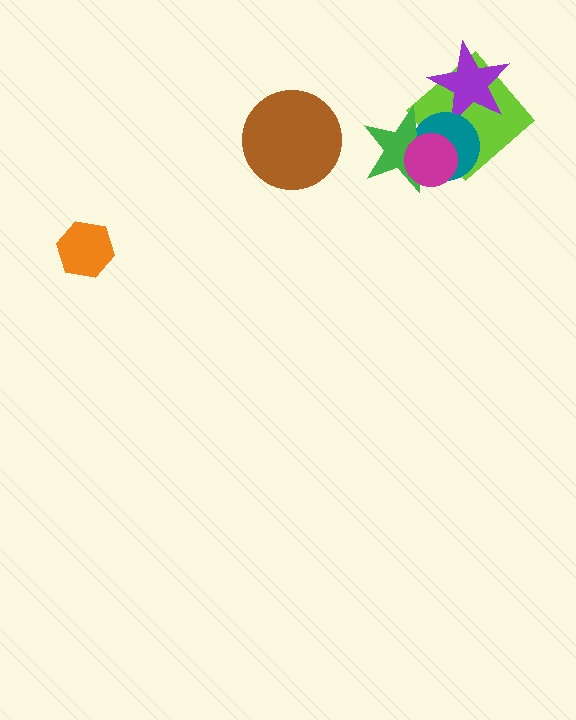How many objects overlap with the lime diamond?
4 objects overlap with the lime diamond.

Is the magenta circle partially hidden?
No, no other shape covers it.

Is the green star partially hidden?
Yes, it is partially covered by another shape.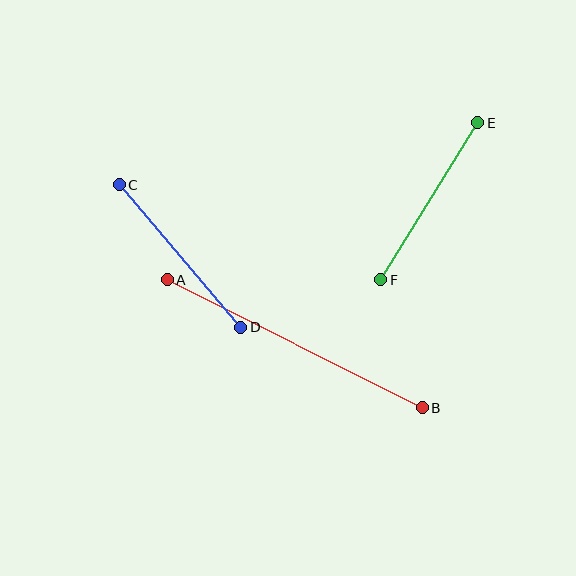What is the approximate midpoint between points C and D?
The midpoint is at approximately (180, 256) pixels.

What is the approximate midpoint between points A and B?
The midpoint is at approximately (295, 344) pixels.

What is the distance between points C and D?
The distance is approximately 187 pixels.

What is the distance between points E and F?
The distance is approximately 184 pixels.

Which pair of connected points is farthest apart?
Points A and B are farthest apart.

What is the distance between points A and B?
The distance is approximately 286 pixels.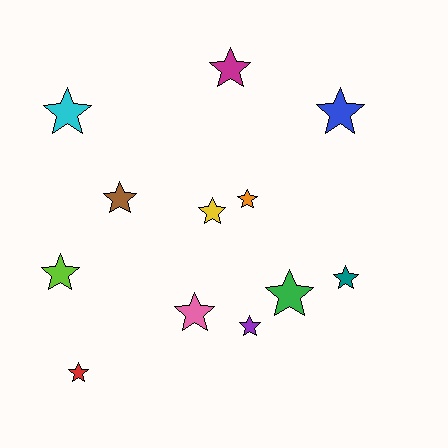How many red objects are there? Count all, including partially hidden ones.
There is 1 red object.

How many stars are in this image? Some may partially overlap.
There are 12 stars.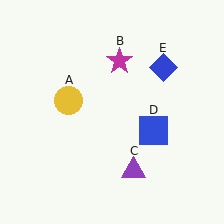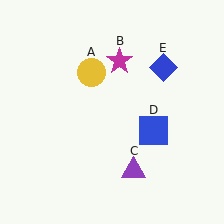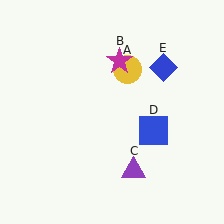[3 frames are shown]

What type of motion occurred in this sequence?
The yellow circle (object A) rotated clockwise around the center of the scene.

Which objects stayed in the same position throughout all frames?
Magenta star (object B) and purple triangle (object C) and blue square (object D) and blue diamond (object E) remained stationary.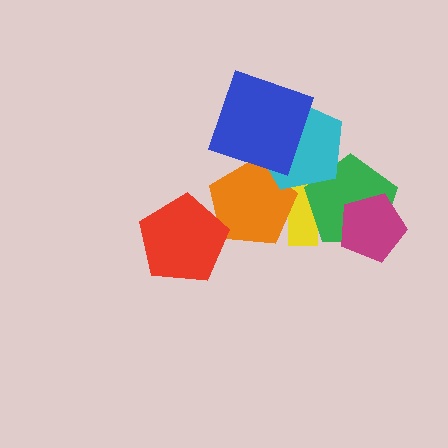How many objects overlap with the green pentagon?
3 objects overlap with the green pentagon.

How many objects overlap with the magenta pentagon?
2 objects overlap with the magenta pentagon.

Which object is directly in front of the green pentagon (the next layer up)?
The cyan pentagon is directly in front of the green pentagon.